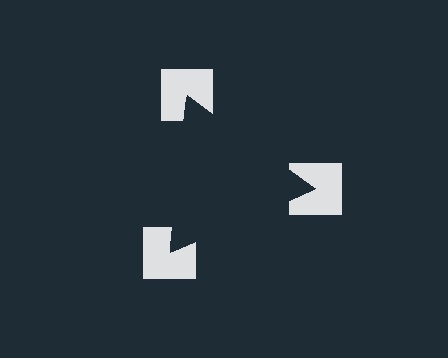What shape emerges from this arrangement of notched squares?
An illusory triangle — its edges are inferred from the aligned wedge cuts in the notched squares, not physically drawn.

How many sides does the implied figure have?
3 sides.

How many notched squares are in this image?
There are 3 — one at each vertex of the illusory triangle.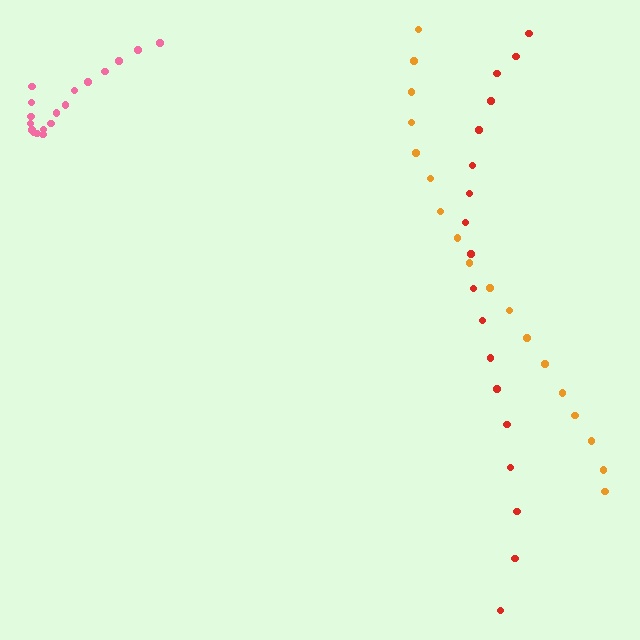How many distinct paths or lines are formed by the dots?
There are 3 distinct paths.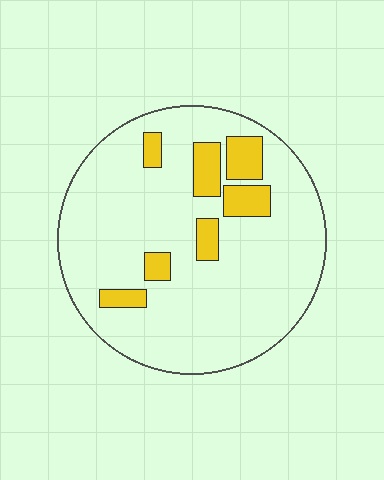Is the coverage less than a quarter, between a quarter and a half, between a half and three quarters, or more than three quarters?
Less than a quarter.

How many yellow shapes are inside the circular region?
7.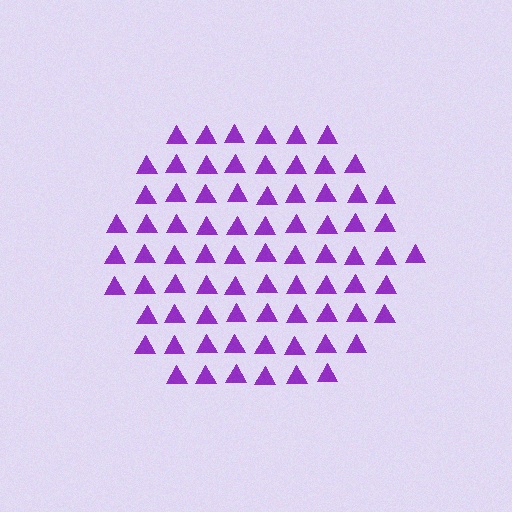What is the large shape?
The large shape is a hexagon.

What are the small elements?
The small elements are triangles.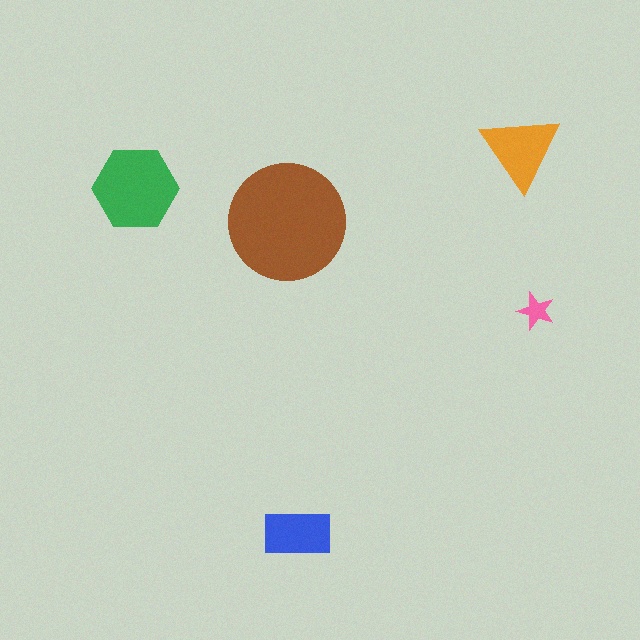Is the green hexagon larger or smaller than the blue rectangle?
Larger.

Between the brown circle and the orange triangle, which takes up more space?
The brown circle.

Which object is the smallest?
The pink star.